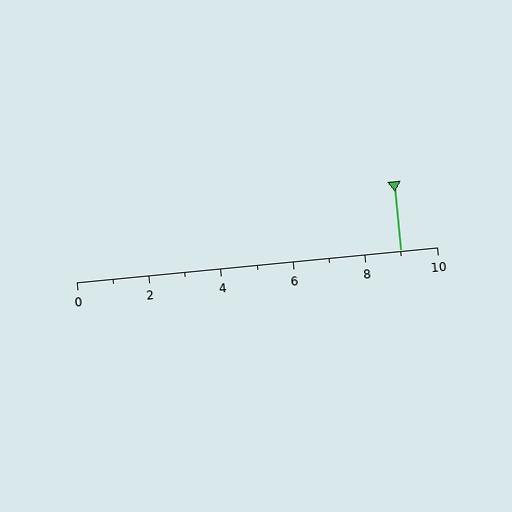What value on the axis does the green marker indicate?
The marker indicates approximately 9.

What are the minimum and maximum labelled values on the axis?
The axis runs from 0 to 10.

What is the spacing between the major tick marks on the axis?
The major ticks are spaced 2 apart.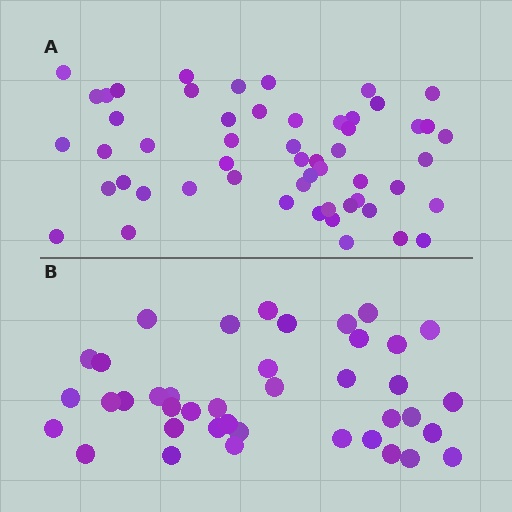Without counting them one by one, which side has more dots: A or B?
Region A (the top region) has more dots.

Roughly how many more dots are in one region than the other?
Region A has approximately 15 more dots than region B.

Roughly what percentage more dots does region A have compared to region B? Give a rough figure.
About 35% more.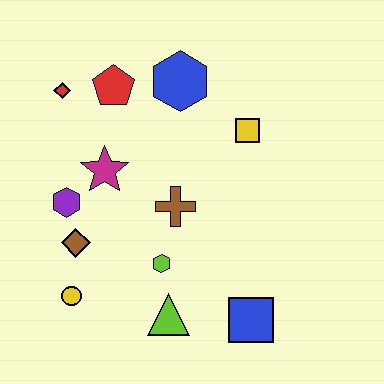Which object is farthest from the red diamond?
The blue square is farthest from the red diamond.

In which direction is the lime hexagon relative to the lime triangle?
The lime hexagon is above the lime triangle.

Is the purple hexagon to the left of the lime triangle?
Yes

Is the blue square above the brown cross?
No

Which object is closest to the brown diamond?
The purple hexagon is closest to the brown diamond.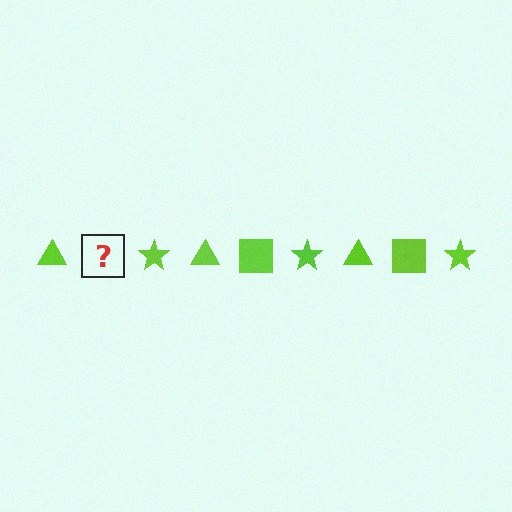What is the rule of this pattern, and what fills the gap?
The rule is that the pattern cycles through triangle, square, star shapes in lime. The gap should be filled with a lime square.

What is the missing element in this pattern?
The missing element is a lime square.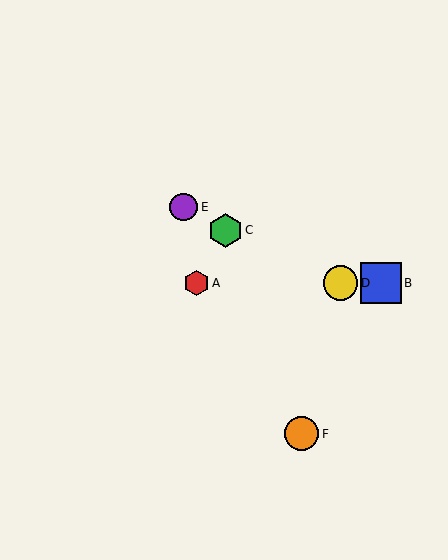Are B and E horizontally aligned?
No, B is at y≈283 and E is at y≈207.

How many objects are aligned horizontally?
3 objects (A, B, D) are aligned horizontally.